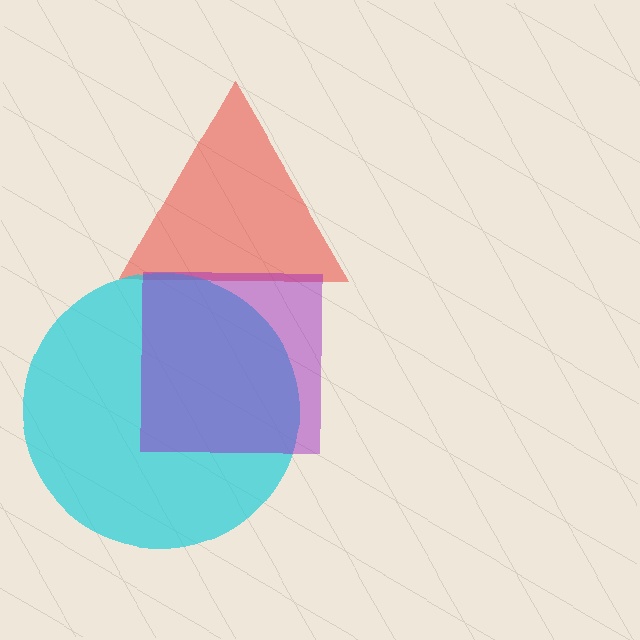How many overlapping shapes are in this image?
There are 3 overlapping shapes in the image.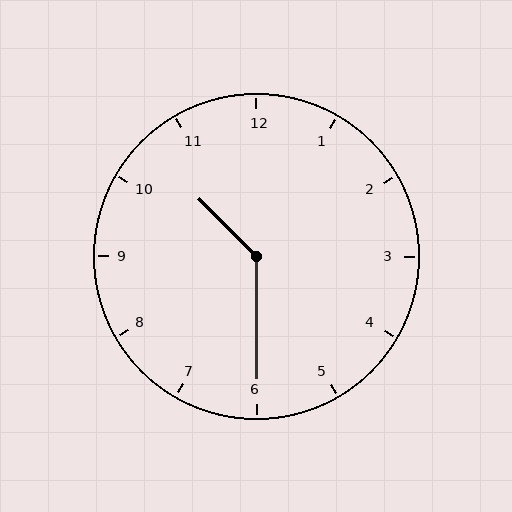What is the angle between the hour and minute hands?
Approximately 135 degrees.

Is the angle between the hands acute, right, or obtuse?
It is obtuse.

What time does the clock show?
10:30.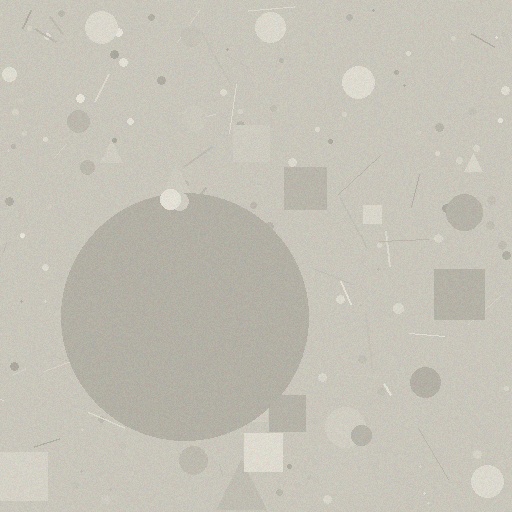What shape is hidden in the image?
A circle is hidden in the image.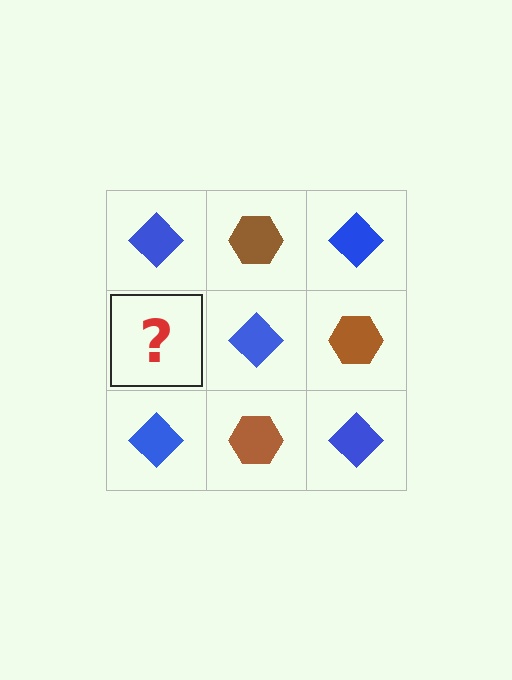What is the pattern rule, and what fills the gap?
The rule is that it alternates blue diamond and brown hexagon in a checkerboard pattern. The gap should be filled with a brown hexagon.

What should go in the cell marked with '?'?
The missing cell should contain a brown hexagon.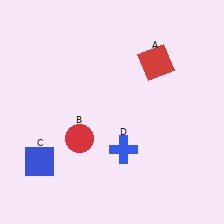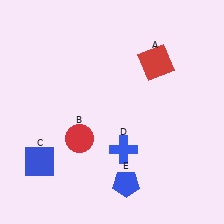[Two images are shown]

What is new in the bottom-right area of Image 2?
A blue pentagon (E) was added in the bottom-right area of Image 2.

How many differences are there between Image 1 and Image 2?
There is 1 difference between the two images.